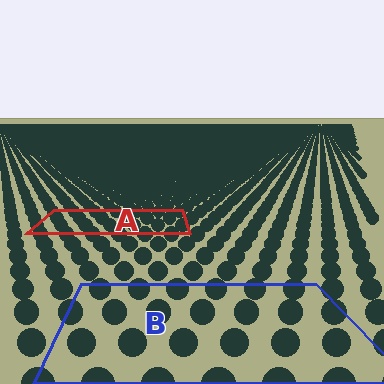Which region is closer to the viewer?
Region B is closer. The texture elements there are larger and more spread out.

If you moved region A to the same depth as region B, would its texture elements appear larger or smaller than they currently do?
They would appear larger. At a closer depth, the same texture elements are projected at a bigger on-screen size.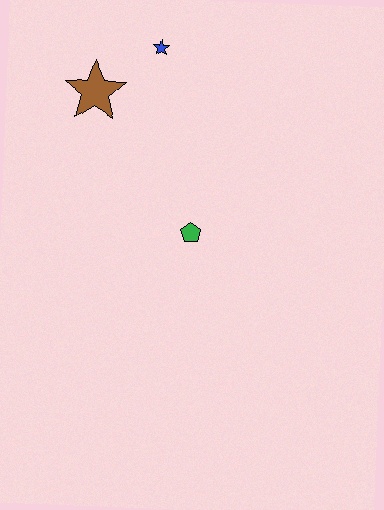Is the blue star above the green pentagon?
Yes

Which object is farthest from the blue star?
The green pentagon is farthest from the blue star.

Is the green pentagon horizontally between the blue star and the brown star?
No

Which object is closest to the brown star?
The blue star is closest to the brown star.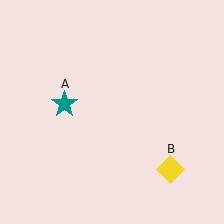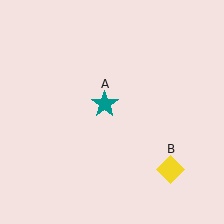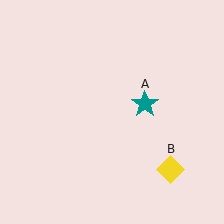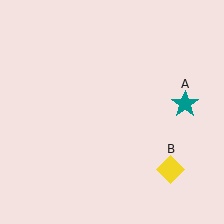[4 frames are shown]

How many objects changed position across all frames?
1 object changed position: teal star (object A).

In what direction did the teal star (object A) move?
The teal star (object A) moved right.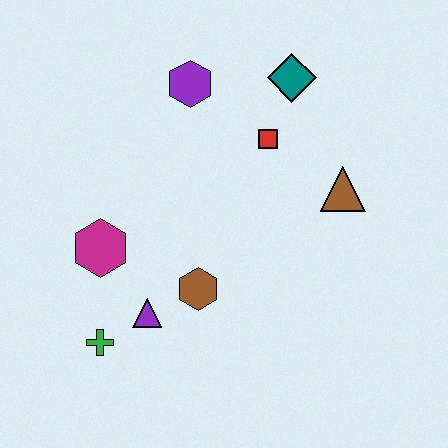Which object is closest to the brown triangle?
The red square is closest to the brown triangle.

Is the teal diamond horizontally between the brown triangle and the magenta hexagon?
Yes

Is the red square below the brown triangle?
No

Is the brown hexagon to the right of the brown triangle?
No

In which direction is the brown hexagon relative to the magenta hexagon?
The brown hexagon is to the right of the magenta hexagon.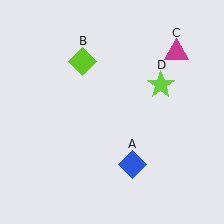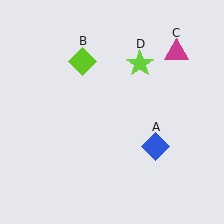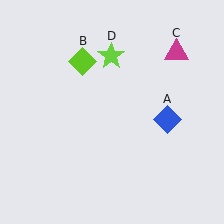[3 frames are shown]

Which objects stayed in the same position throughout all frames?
Lime diamond (object B) and magenta triangle (object C) remained stationary.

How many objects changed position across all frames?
2 objects changed position: blue diamond (object A), lime star (object D).